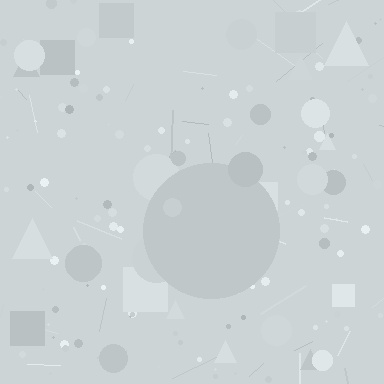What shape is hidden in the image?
A circle is hidden in the image.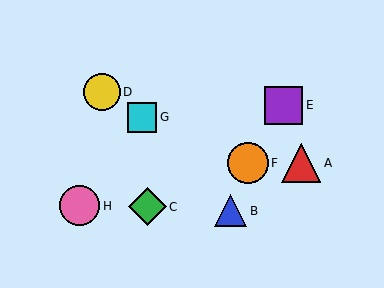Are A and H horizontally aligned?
No, A is at y≈163 and H is at y≈206.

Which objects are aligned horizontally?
Objects A, F are aligned horizontally.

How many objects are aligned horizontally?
2 objects (A, F) are aligned horizontally.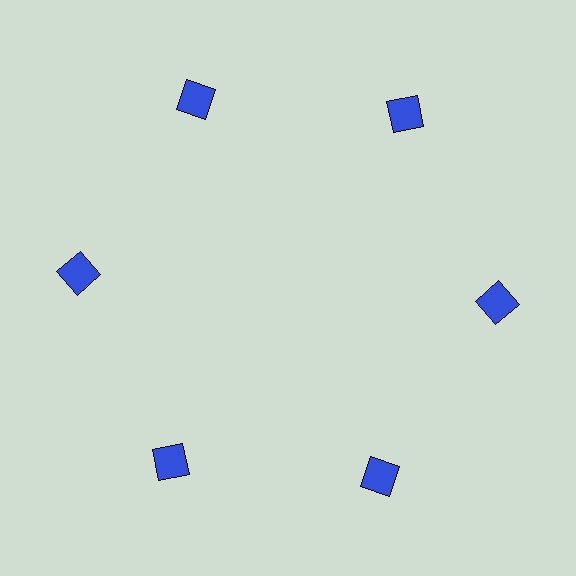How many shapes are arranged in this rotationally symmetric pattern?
There are 6 shapes, arranged in 6 groups of 1.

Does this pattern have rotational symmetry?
Yes, this pattern has 6-fold rotational symmetry. It looks the same after rotating 60 degrees around the center.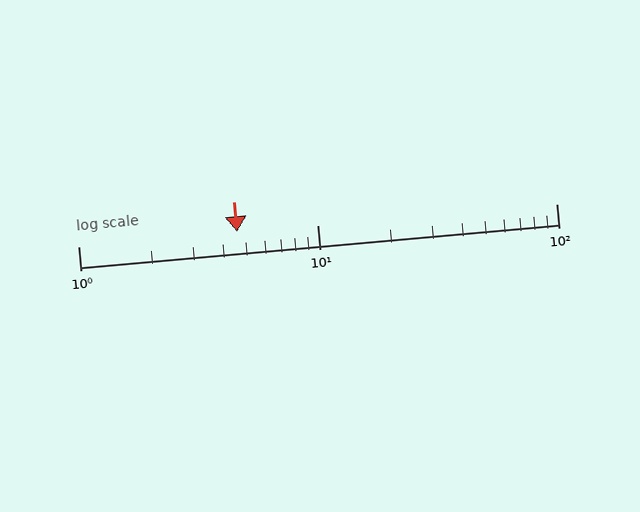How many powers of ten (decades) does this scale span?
The scale spans 2 decades, from 1 to 100.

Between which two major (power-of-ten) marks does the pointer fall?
The pointer is between 1 and 10.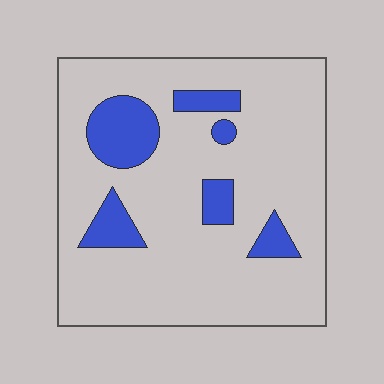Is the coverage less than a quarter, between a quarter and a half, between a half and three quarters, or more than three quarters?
Less than a quarter.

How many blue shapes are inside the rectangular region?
6.